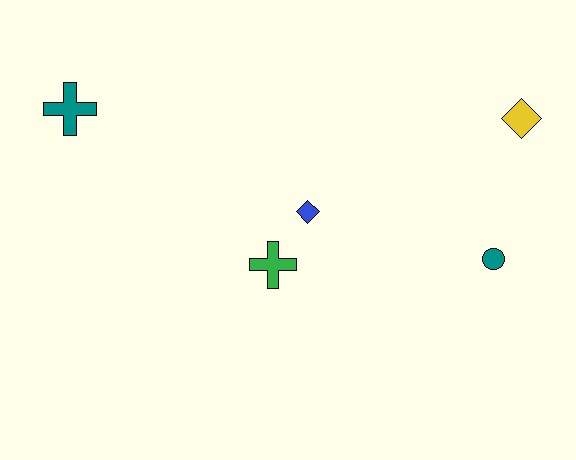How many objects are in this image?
There are 5 objects.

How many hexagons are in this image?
There are no hexagons.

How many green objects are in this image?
There is 1 green object.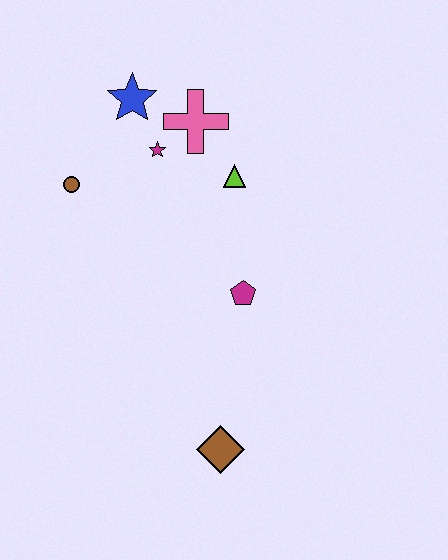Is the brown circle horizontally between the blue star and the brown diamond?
No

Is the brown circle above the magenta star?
No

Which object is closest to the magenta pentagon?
The lime triangle is closest to the magenta pentagon.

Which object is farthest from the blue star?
The brown diamond is farthest from the blue star.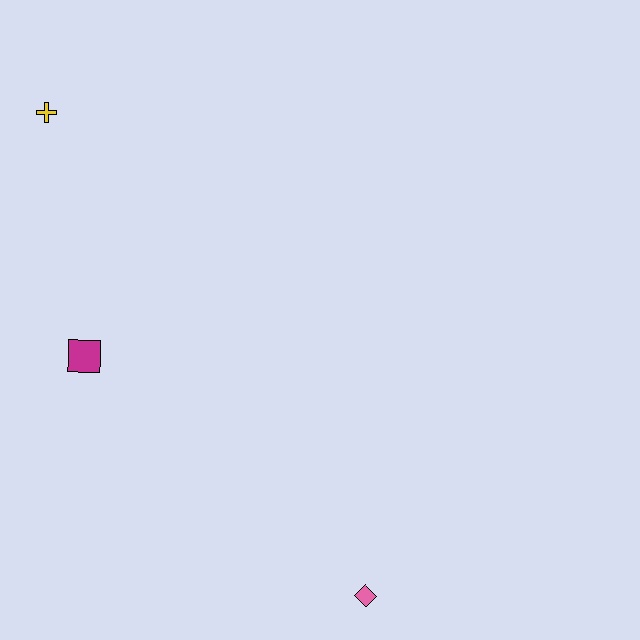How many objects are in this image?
There are 3 objects.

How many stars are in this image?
There are no stars.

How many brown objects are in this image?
There are no brown objects.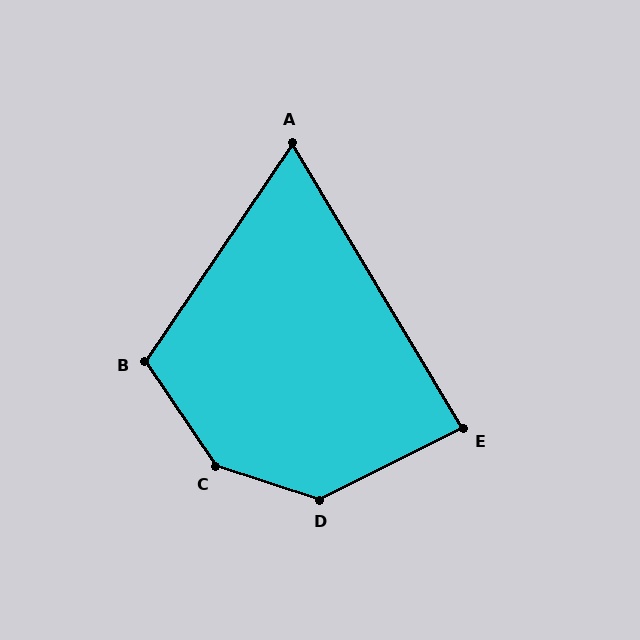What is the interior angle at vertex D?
Approximately 136 degrees (obtuse).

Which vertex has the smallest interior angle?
A, at approximately 65 degrees.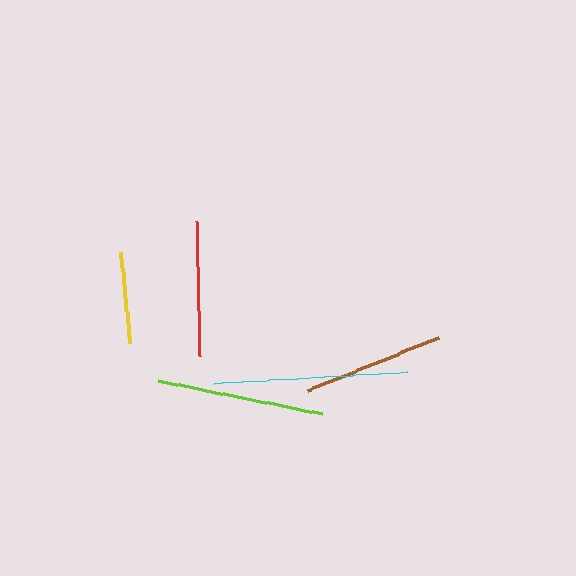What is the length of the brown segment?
The brown segment is approximately 141 pixels long.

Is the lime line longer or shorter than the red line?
The lime line is longer than the red line.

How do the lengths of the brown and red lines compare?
The brown and red lines are approximately the same length.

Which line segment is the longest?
The cyan line is the longest at approximately 193 pixels.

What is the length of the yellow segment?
The yellow segment is approximately 91 pixels long.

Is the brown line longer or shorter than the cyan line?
The cyan line is longer than the brown line.